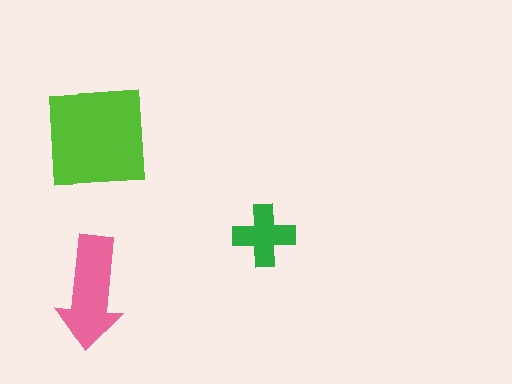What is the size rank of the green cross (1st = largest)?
3rd.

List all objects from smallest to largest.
The green cross, the pink arrow, the lime square.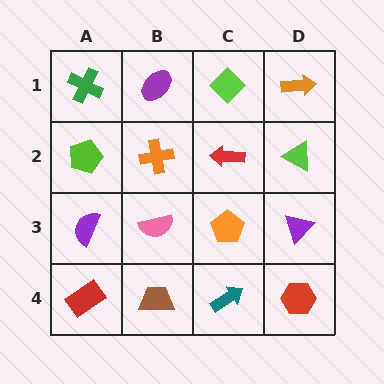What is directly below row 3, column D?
A red hexagon.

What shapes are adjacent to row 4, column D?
A purple triangle (row 3, column D), a teal arrow (row 4, column C).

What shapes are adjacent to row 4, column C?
An orange pentagon (row 3, column C), a brown trapezoid (row 4, column B), a red hexagon (row 4, column D).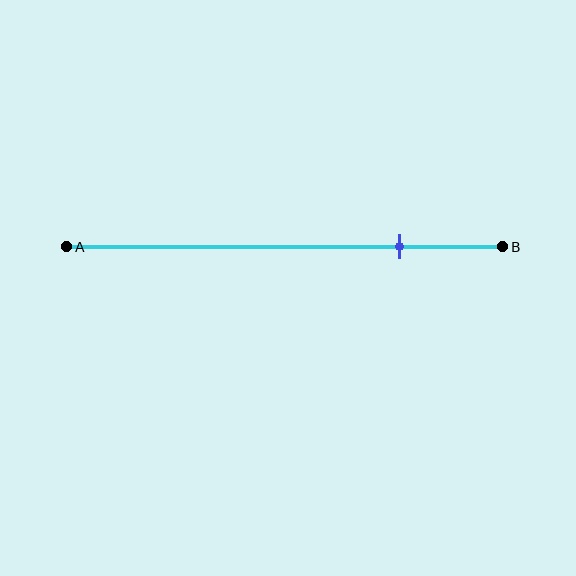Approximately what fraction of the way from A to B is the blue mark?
The blue mark is approximately 75% of the way from A to B.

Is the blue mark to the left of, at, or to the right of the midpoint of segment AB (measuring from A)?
The blue mark is to the right of the midpoint of segment AB.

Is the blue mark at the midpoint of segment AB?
No, the mark is at about 75% from A, not at the 50% midpoint.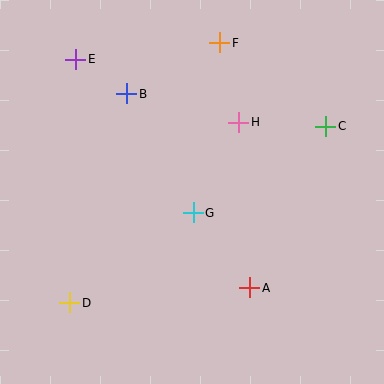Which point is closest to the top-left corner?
Point E is closest to the top-left corner.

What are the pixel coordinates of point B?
Point B is at (127, 94).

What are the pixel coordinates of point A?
Point A is at (250, 288).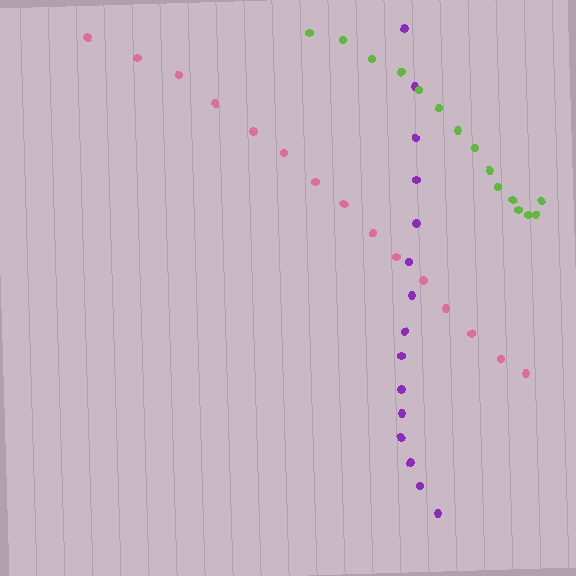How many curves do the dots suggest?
There are 3 distinct paths.